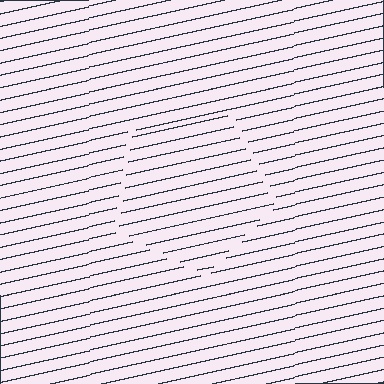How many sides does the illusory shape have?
5 sides — the line-ends trace a pentagon.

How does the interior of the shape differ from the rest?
The interior of the shape contains the same grating, shifted by half a period — the contour is defined by the phase discontinuity where line-ends from the inner and outer gratings abut.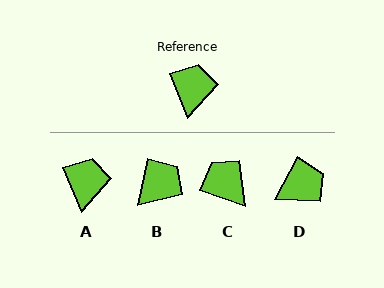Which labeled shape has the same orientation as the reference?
A.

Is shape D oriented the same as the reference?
No, it is off by about 50 degrees.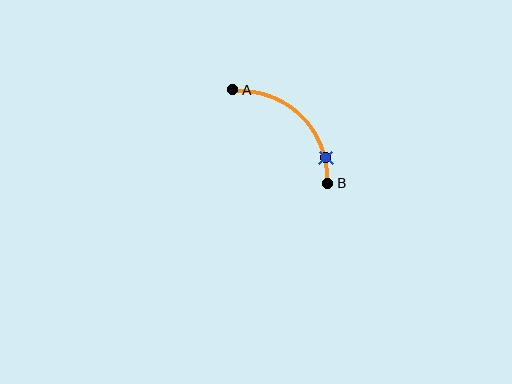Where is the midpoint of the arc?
The arc midpoint is the point on the curve farthest from the straight line joining A and B. It sits above and to the right of that line.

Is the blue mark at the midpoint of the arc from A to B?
No. The blue mark lies on the arc but is closer to endpoint B. The arc midpoint would be at the point on the curve equidistant along the arc from both A and B.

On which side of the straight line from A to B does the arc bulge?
The arc bulges above and to the right of the straight line connecting A and B.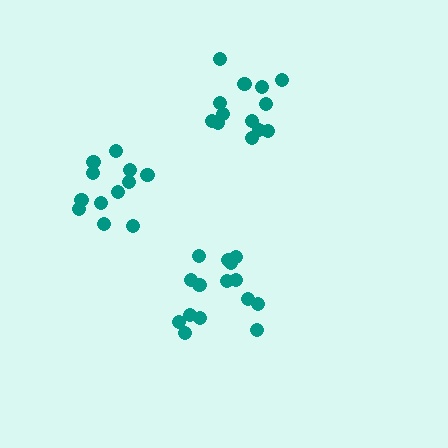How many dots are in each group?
Group 1: 12 dots, Group 2: 13 dots, Group 3: 15 dots (40 total).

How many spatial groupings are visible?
There are 3 spatial groupings.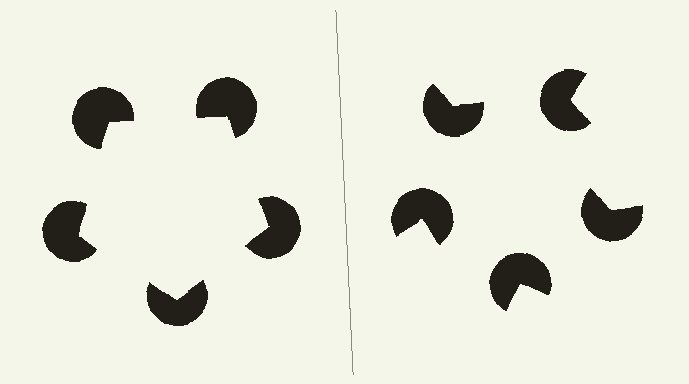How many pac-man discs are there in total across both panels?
10 — 5 on each side.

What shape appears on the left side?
An illusory pentagon.